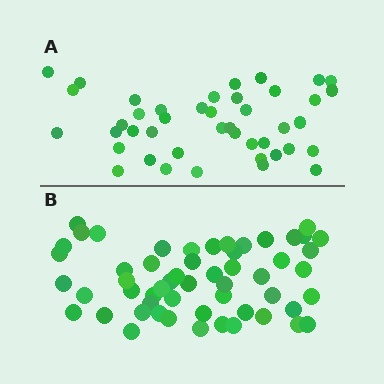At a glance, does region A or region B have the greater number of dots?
Region B (the bottom region) has more dots.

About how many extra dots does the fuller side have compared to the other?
Region B has roughly 12 or so more dots than region A.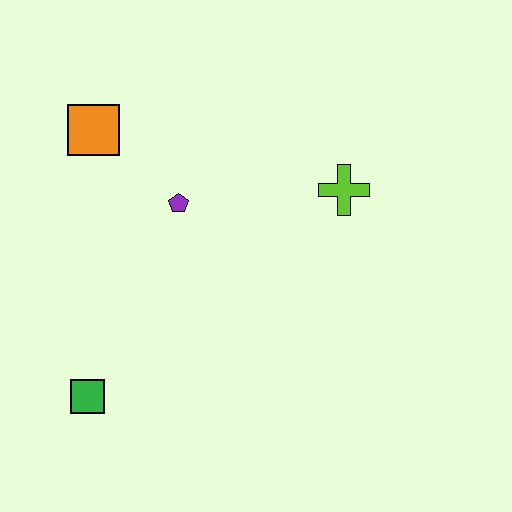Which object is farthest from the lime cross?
The green square is farthest from the lime cross.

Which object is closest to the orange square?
The purple pentagon is closest to the orange square.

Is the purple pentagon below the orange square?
Yes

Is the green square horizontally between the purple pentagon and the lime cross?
No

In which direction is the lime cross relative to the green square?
The lime cross is to the right of the green square.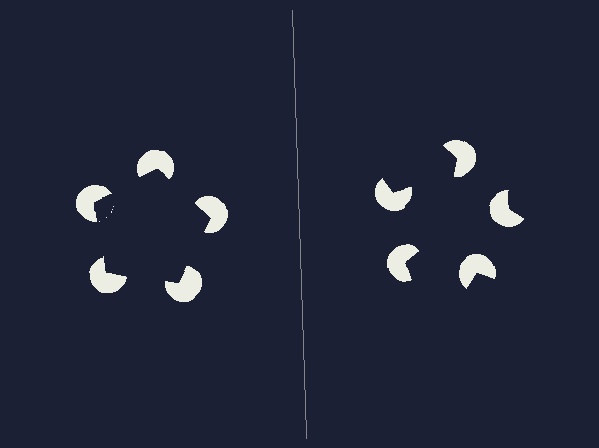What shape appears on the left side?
An illusory pentagon.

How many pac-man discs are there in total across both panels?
10 — 5 on each side.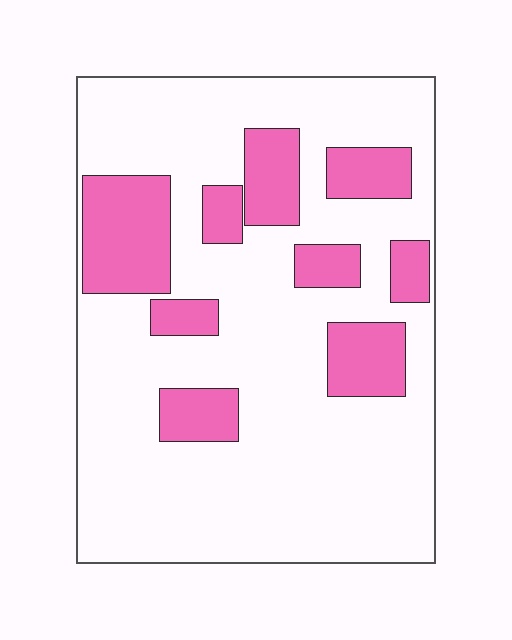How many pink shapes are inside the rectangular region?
9.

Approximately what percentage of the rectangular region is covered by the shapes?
Approximately 25%.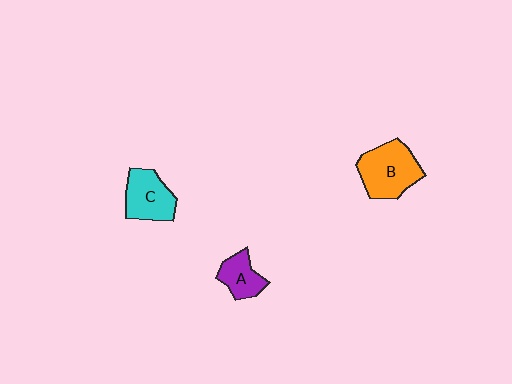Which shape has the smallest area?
Shape A (purple).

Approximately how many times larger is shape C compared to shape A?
Approximately 1.4 times.